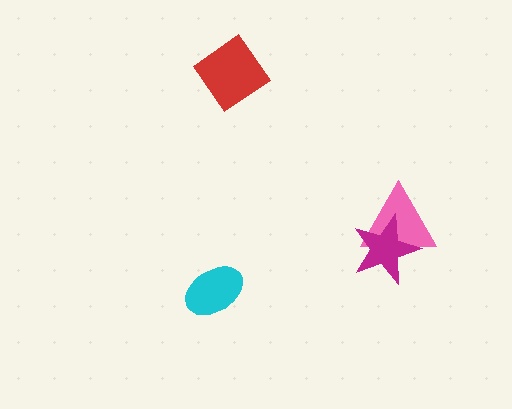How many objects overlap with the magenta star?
1 object overlaps with the magenta star.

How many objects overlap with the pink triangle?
1 object overlaps with the pink triangle.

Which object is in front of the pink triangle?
The magenta star is in front of the pink triangle.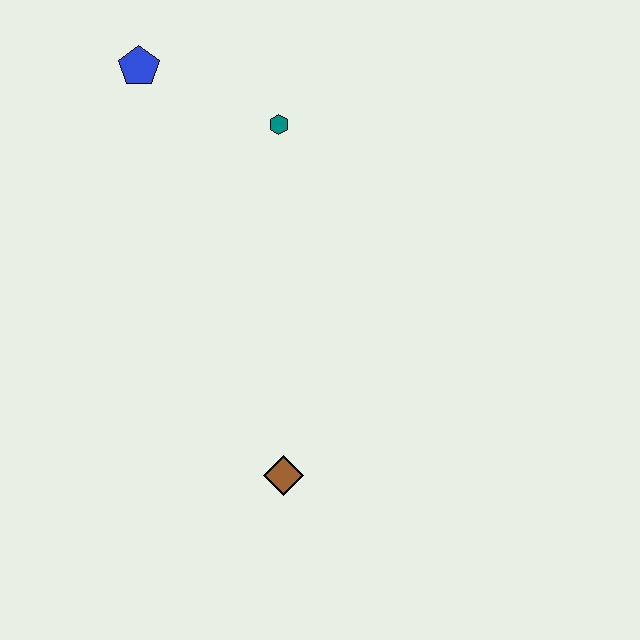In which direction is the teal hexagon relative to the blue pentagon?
The teal hexagon is to the right of the blue pentagon.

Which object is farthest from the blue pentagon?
The brown diamond is farthest from the blue pentagon.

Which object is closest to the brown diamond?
The teal hexagon is closest to the brown diamond.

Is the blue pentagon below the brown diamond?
No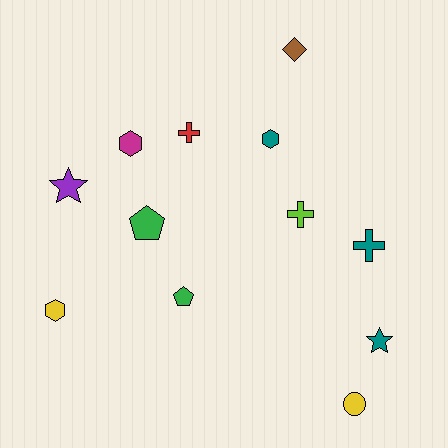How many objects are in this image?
There are 12 objects.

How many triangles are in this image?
There are no triangles.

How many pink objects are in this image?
There are no pink objects.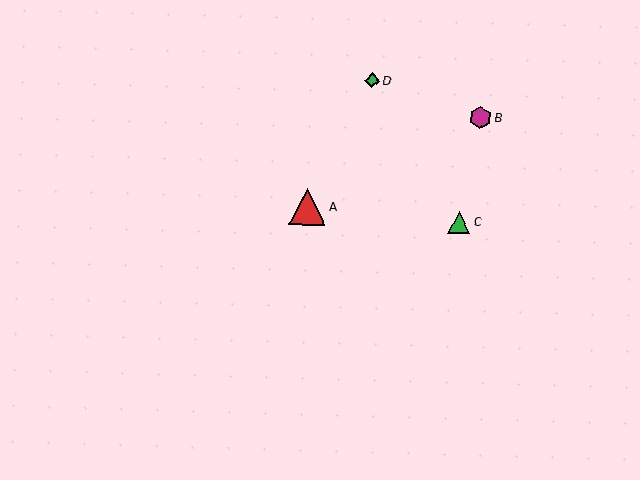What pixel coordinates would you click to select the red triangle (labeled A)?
Click at (307, 206) to select the red triangle A.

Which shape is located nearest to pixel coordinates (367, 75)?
The green diamond (labeled D) at (372, 81) is nearest to that location.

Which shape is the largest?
The red triangle (labeled A) is the largest.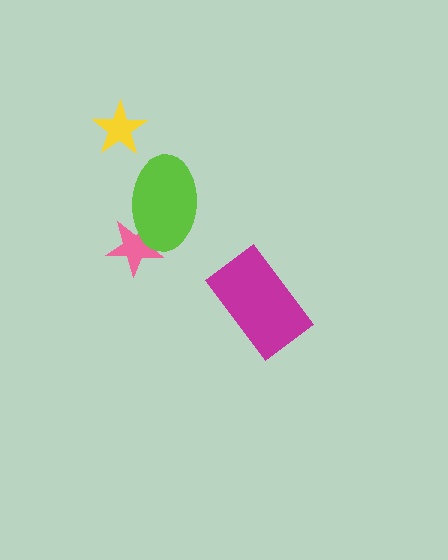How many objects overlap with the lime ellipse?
1 object overlaps with the lime ellipse.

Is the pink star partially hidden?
Yes, it is partially covered by another shape.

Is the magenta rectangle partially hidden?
No, no other shape covers it.